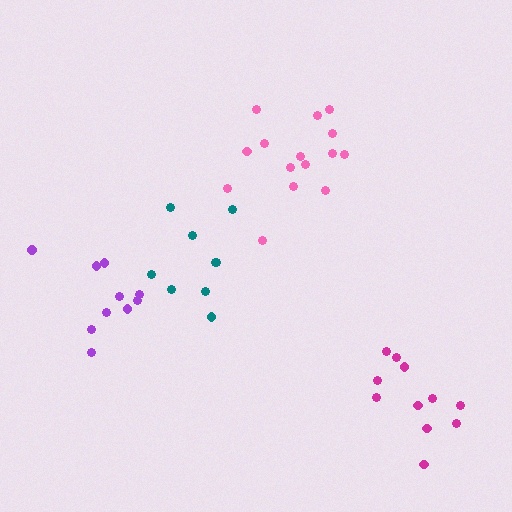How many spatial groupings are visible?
There are 4 spatial groupings.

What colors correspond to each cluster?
The clusters are colored: pink, purple, teal, magenta.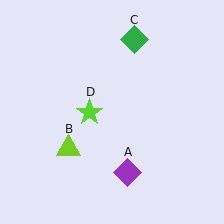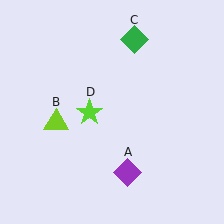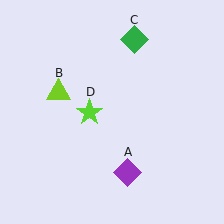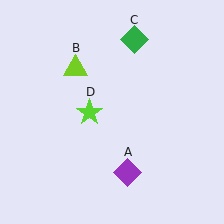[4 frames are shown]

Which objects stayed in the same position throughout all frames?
Purple diamond (object A) and green diamond (object C) and lime star (object D) remained stationary.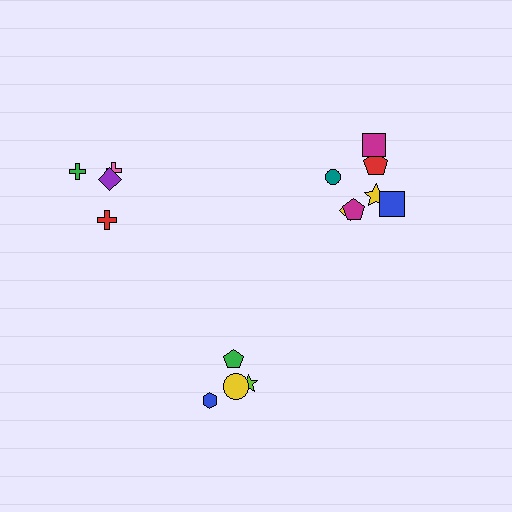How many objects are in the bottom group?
There are 4 objects.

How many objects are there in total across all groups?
There are 15 objects.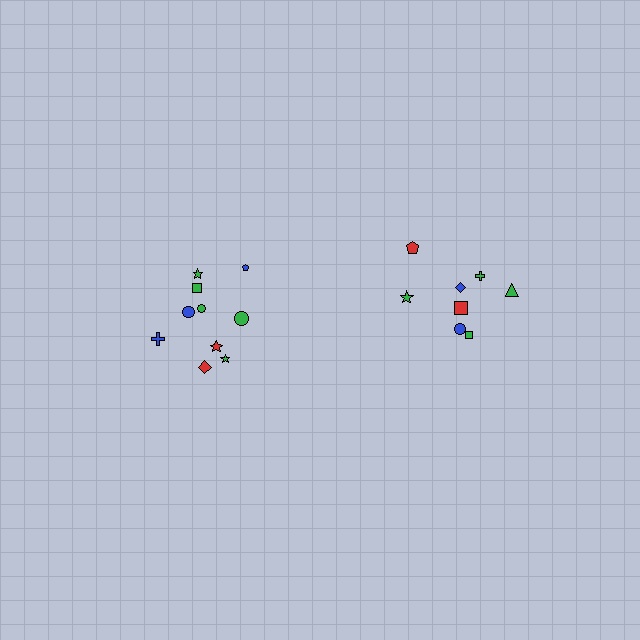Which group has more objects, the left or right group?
The left group.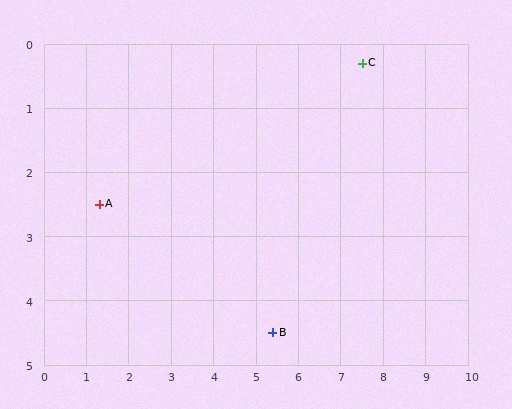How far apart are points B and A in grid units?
Points B and A are about 4.6 grid units apart.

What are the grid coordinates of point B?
Point B is at approximately (5.4, 4.5).